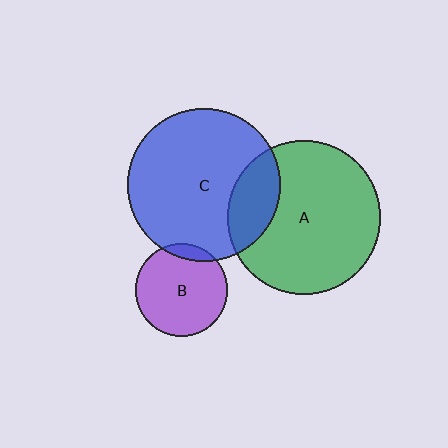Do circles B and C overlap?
Yes.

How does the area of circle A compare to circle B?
Approximately 2.7 times.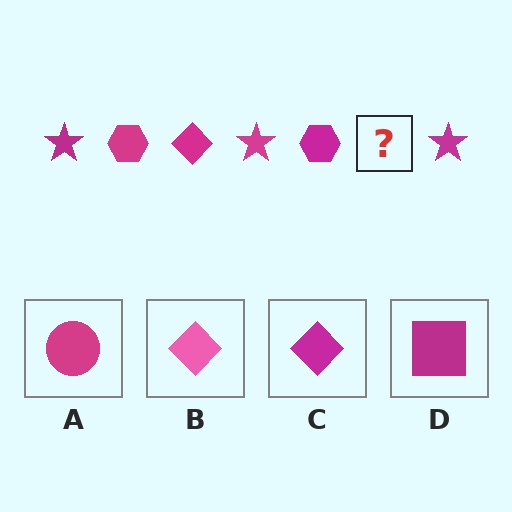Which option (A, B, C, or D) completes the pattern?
C.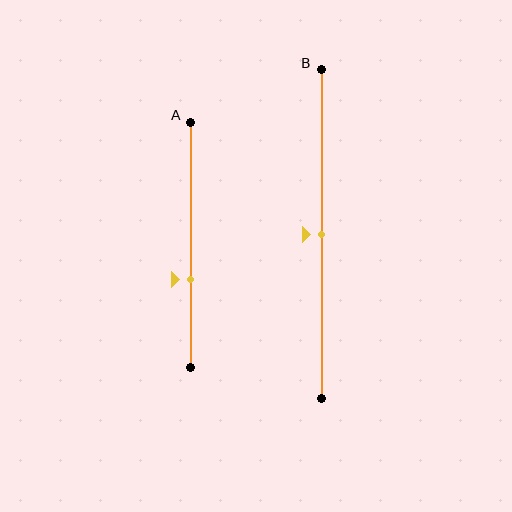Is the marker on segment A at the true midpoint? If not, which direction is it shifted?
No, the marker on segment A is shifted downward by about 14% of the segment length.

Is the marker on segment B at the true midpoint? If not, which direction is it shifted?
Yes, the marker on segment B is at the true midpoint.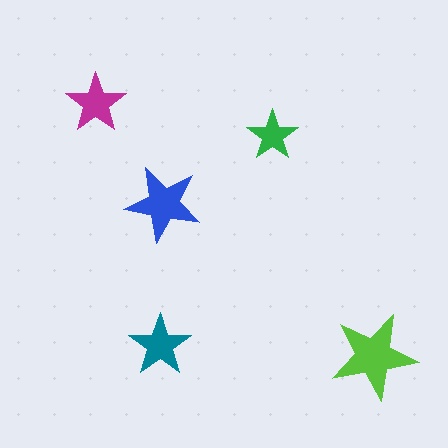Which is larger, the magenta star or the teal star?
The teal one.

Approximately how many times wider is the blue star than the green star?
About 1.5 times wider.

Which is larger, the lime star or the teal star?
The lime one.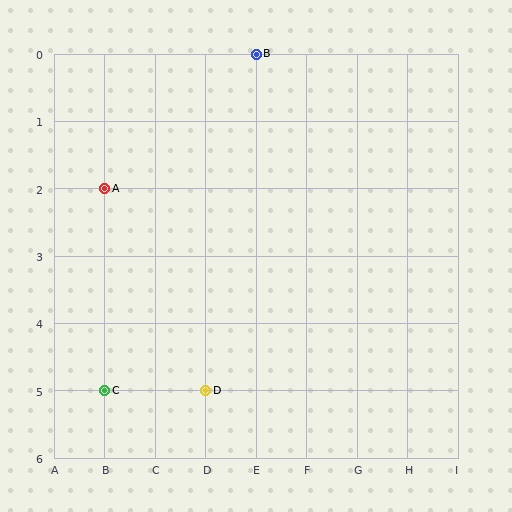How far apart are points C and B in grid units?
Points C and B are 3 columns and 5 rows apart (about 5.8 grid units diagonally).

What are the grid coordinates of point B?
Point B is at grid coordinates (E, 0).